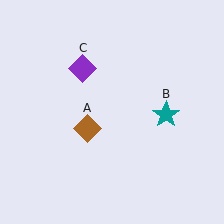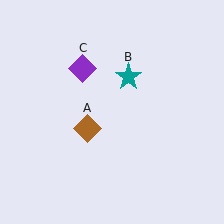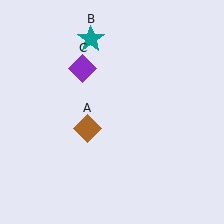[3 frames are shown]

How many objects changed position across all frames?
1 object changed position: teal star (object B).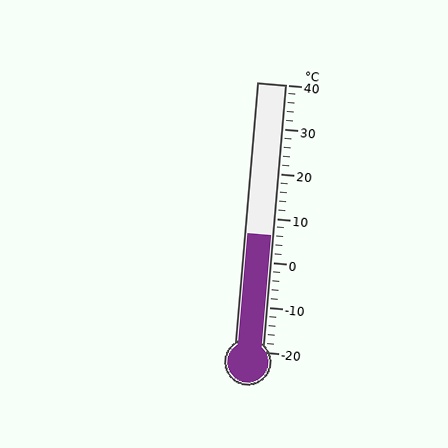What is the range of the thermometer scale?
The thermometer scale ranges from -20°C to 40°C.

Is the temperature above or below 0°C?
The temperature is above 0°C.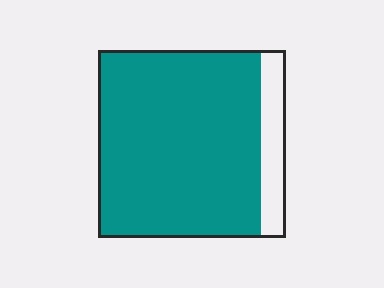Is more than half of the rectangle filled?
Yes.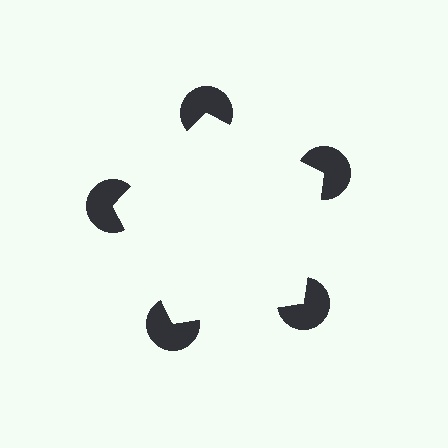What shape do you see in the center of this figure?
An illusory pentagon — its edges are inferred from the aligned wedge cuts in the pac-man discs, not physically drawn.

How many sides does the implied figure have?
5 sides.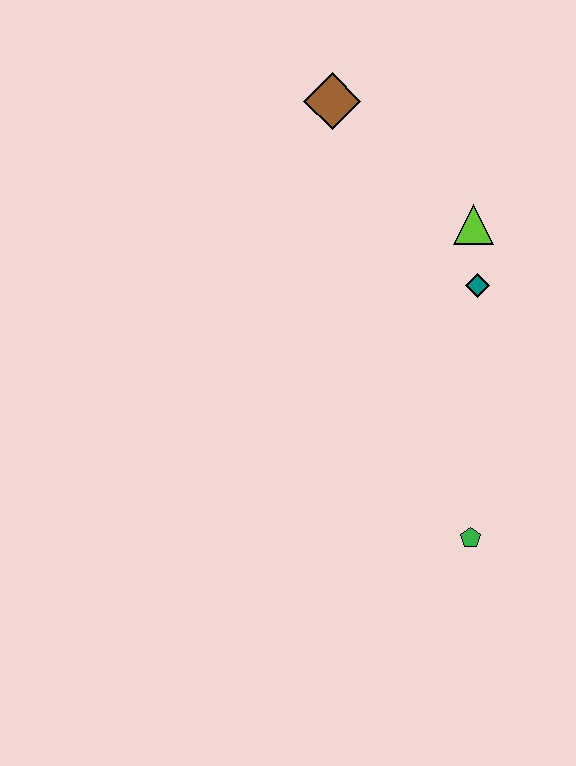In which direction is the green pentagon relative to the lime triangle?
The green pentagon is below the lime triangle.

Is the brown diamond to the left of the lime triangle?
Yes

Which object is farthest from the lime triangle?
The green pentagon is farthest from the lime triangle.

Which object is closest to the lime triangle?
The teal diamond is closest to the lime triangle.